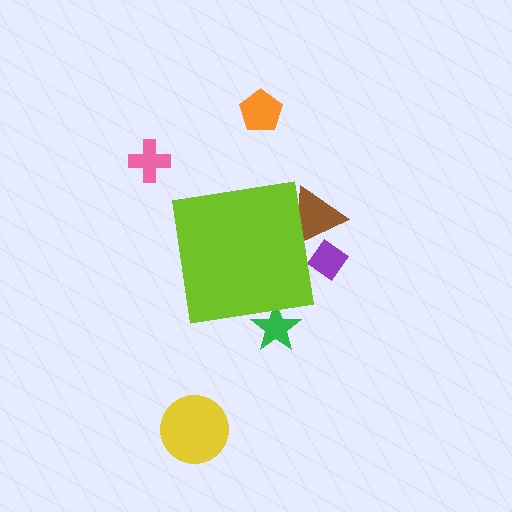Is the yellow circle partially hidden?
No, the yellow circle is fully visible.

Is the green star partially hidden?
Yes, the green star is partially hidden behind the lime square.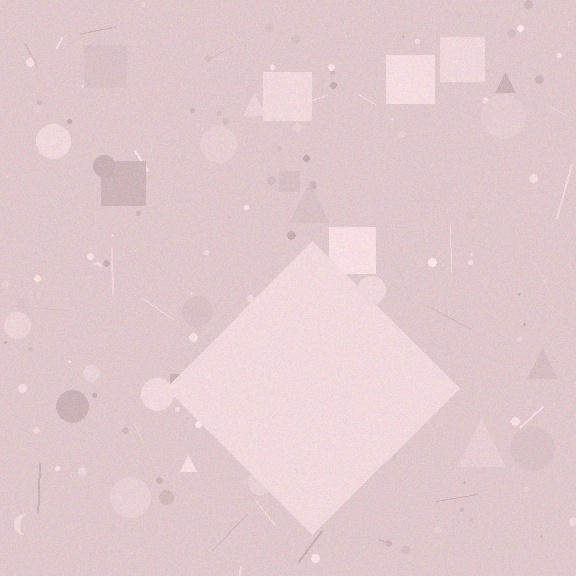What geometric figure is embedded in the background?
A diamond is embedded in the background.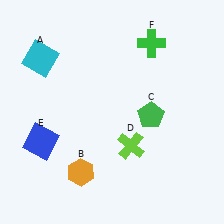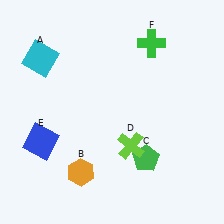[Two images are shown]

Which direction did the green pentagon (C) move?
The green pentagon (C) moved down.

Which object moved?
The green pentagon (C) moved down.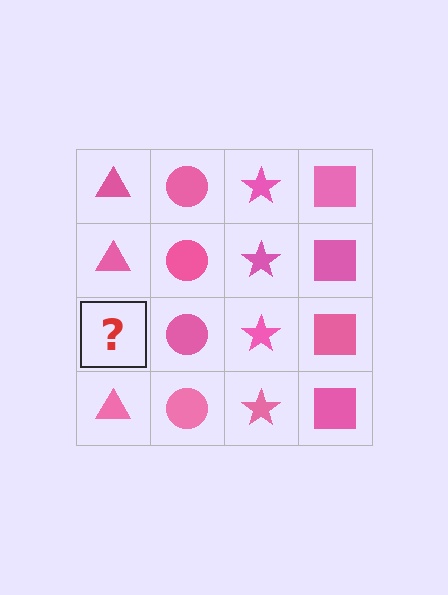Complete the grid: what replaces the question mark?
The question mark should be replaced with a pink triangle.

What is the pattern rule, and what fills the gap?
The rule is that each column has a consistent shape. The gap should be filled with a pink triangle.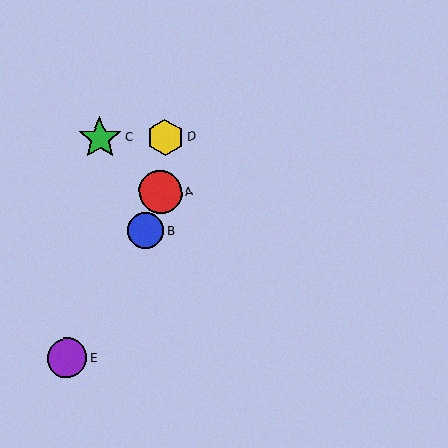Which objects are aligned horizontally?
Objects C, D are aligned horizontally.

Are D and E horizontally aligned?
No, D is at y≈137 and E is at y≈358.